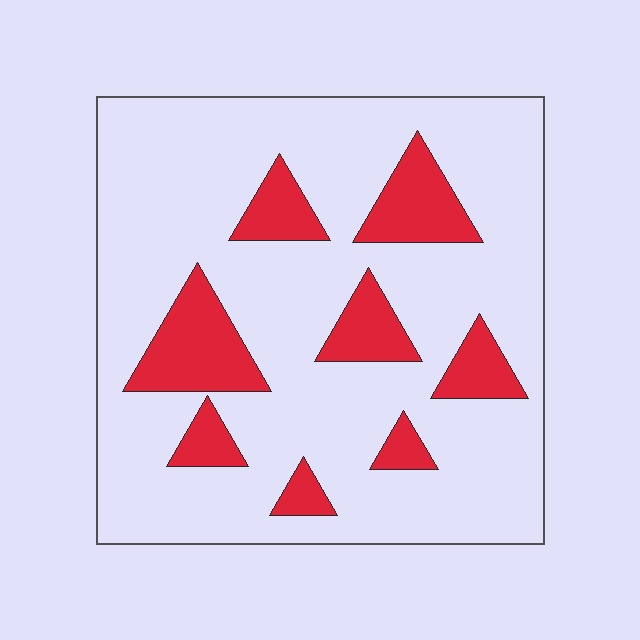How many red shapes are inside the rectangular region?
8.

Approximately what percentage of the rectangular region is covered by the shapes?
Approximately 20%.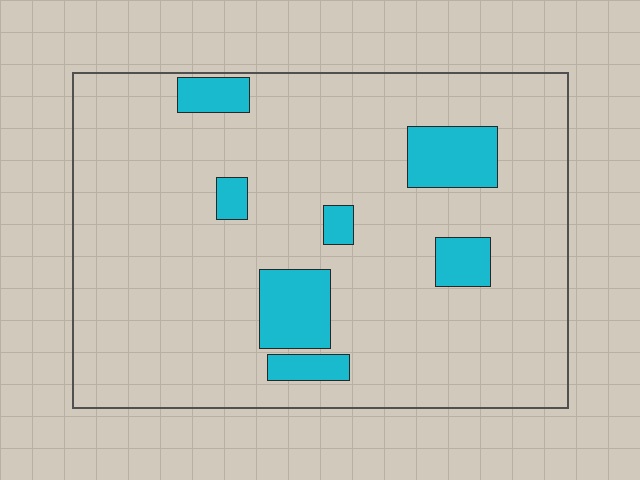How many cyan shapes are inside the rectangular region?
7.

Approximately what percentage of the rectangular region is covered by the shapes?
Approximately 15%.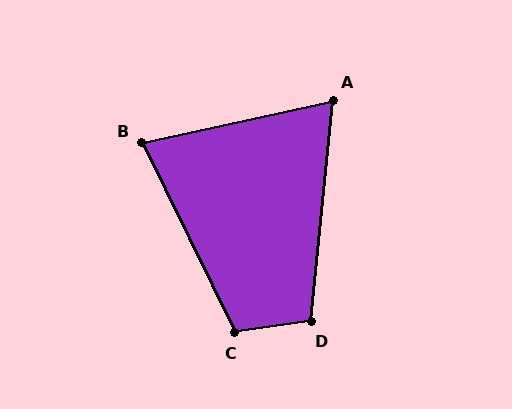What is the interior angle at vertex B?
Approximately 76 degrees (acute).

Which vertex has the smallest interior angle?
A, at approximately 72 degrees.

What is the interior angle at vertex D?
Approximately 104 degrees (obtuse).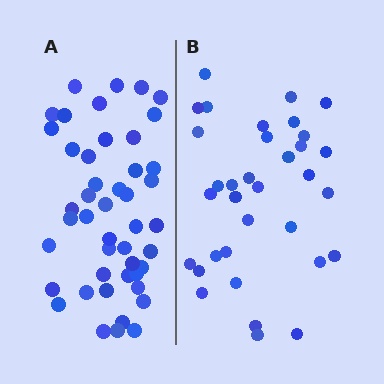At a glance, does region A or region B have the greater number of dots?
Region A (the left region) has more dots.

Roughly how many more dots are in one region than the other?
Region A has roughly 12 or so more dots than region B.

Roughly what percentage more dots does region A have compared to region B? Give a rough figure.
About 35% more.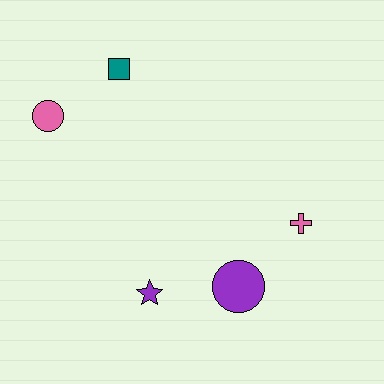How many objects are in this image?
There are 5 objects.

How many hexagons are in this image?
There are no hexagons.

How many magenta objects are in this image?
There are no magenta objects.